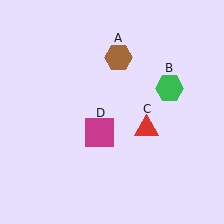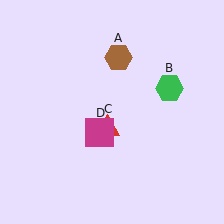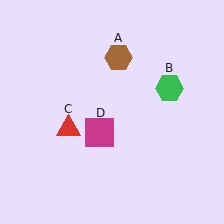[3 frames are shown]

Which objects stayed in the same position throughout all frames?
Brown hexagon (object A) and green hexagon (object B) and magenta square (object D) remained stationary.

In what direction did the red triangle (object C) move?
The red triangle (object C) moved left.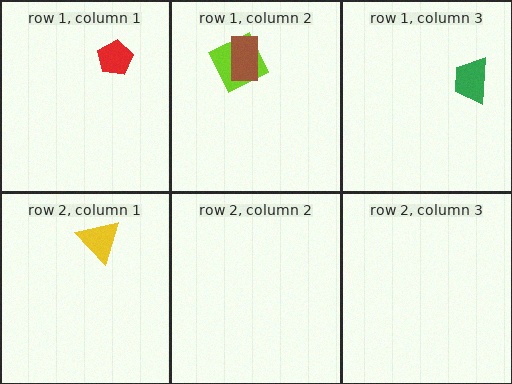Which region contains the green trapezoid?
The row 1, column 3 region.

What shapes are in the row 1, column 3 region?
The green trapezoid.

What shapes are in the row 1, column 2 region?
The lime square, the brown rectangle.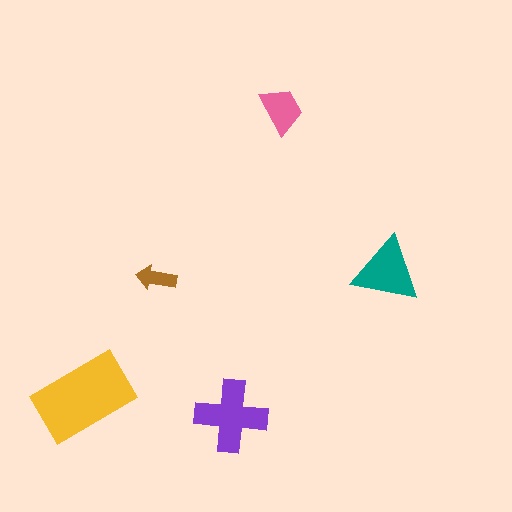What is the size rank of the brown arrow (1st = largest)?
5th.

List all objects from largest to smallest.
The yellow rectangle, the purple cross, the teal triangle, the pink trapezoid, the brown arrow.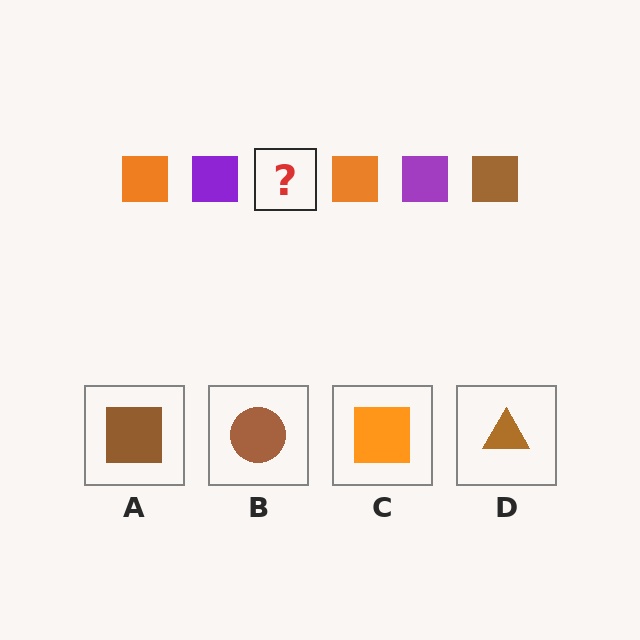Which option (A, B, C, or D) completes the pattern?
A.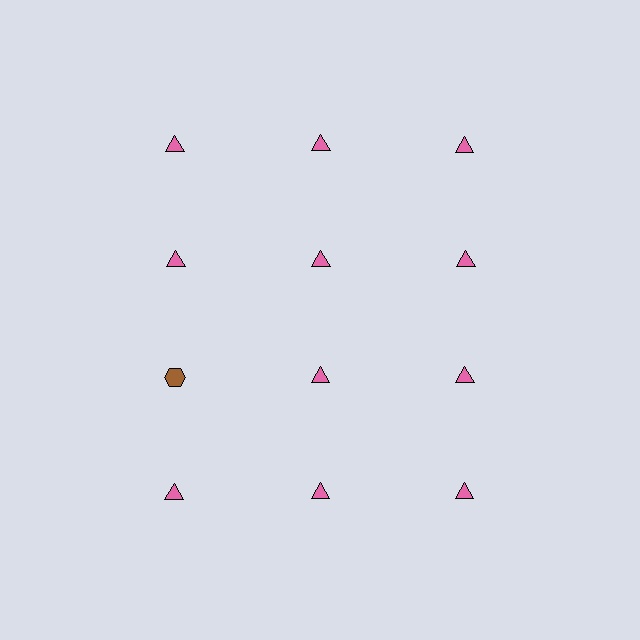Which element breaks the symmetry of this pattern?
The brown hexagon in the third row, leftmost column breaks the symmetry. All other shapes are pink triangles.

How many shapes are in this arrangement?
There are 12 shapes arranged in a grid pattern.